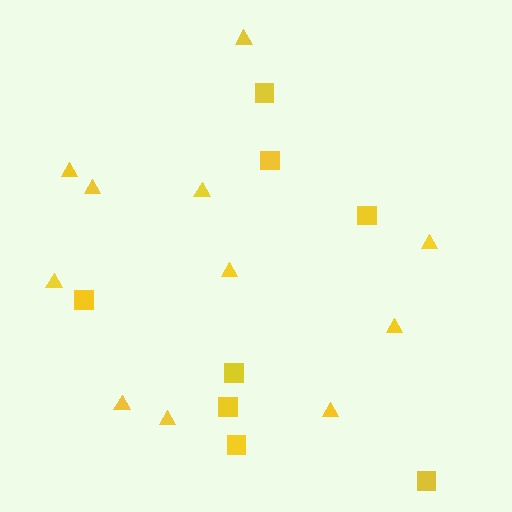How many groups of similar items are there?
There are 2 groups: one group of squares (8) and one group of triangles (11).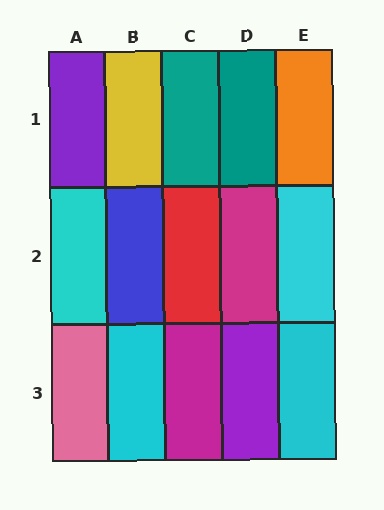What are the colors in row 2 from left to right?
Cyan, blue, red, magenta, cyan.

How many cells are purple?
2 cells are purple.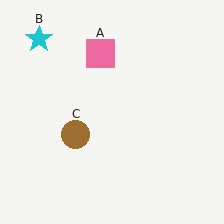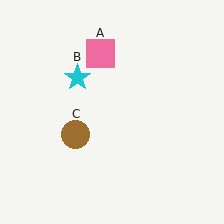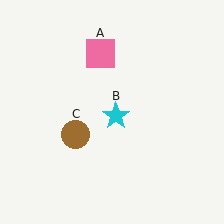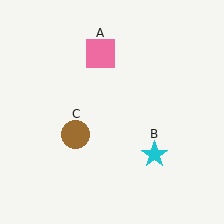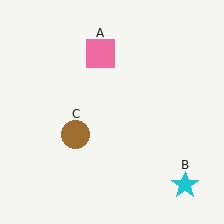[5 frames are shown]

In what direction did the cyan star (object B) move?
The cyan star (object B) moved down and to the right.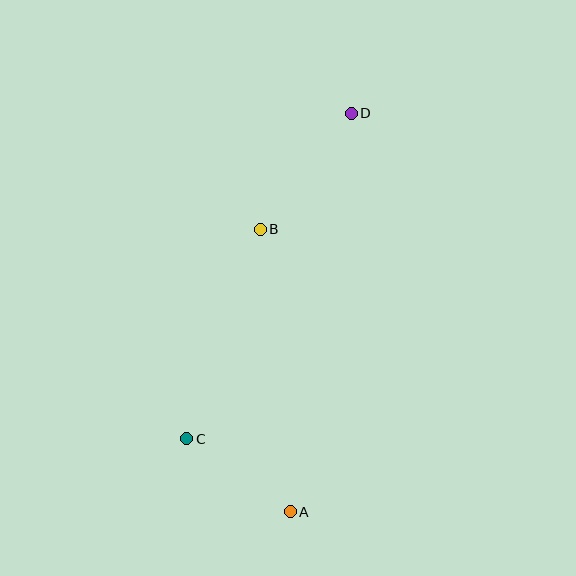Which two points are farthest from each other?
Points A and D are farthest from each other.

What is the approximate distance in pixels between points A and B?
The distance between A and B is approximately 284 pixels.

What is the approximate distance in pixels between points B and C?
The distance between B and C is approximately 222 pixels.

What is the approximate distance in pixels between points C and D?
The distance between C and D is approximately 365 pixels.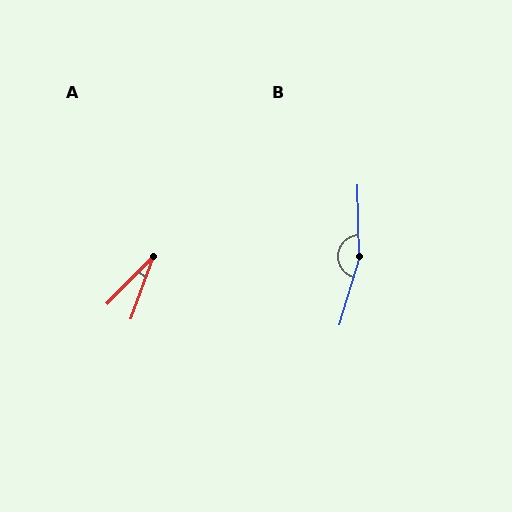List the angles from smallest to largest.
A (25°), B (162°).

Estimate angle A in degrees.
Approximately 25 degrees.